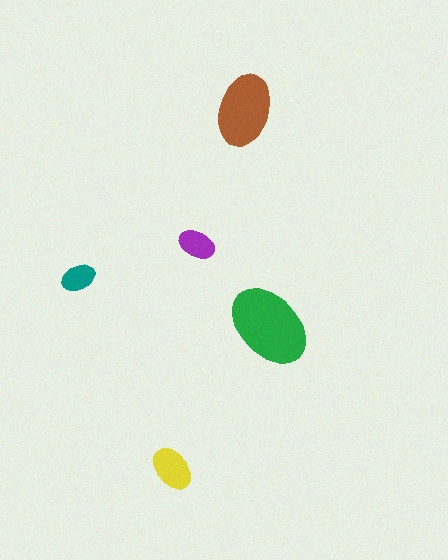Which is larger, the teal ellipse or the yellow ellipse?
The yellow one.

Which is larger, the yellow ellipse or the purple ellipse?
The yellow one.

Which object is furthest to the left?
The teal ellipse is leftmost.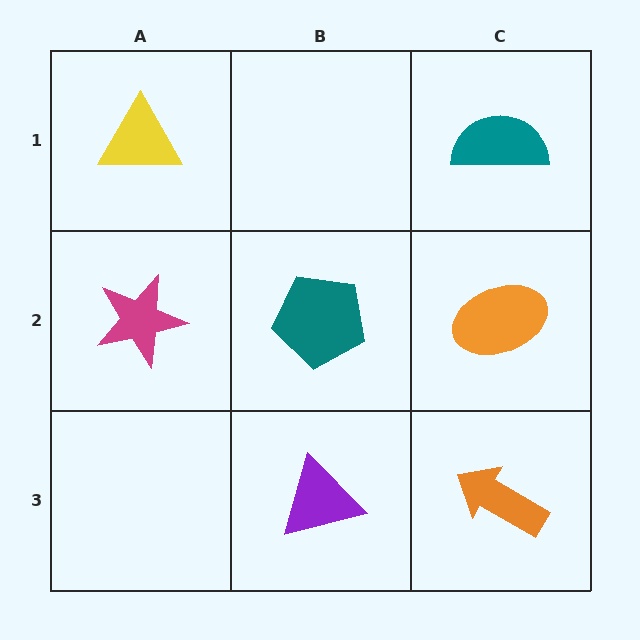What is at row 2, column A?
A magenta star.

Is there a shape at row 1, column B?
No, that cell is empty.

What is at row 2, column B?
A teal pentagon.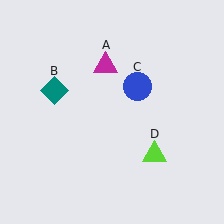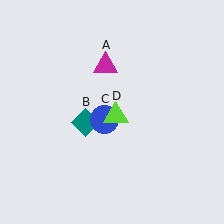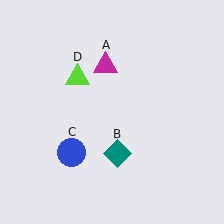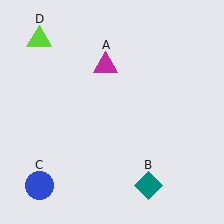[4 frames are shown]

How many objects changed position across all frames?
3 objects changed position: teal diamond (object B), blue circle (object C), lime triangle (object D).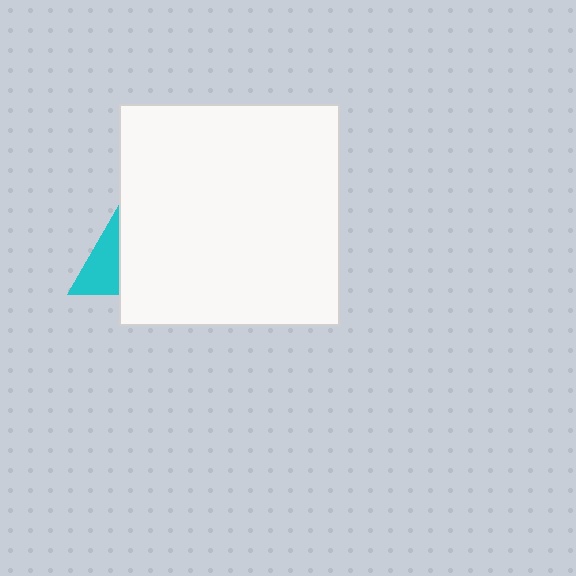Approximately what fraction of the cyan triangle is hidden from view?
Roughly 62% of the cyan triangle is hidden behind the white square.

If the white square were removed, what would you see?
You would see the complete cyan triangle.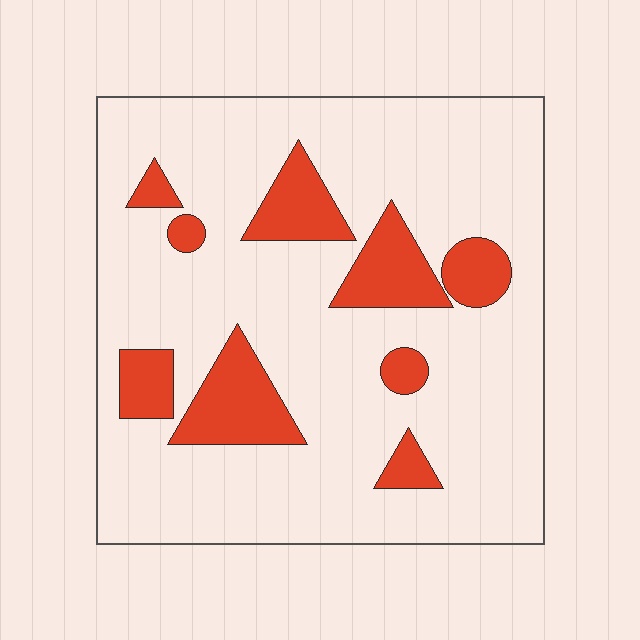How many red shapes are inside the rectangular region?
9.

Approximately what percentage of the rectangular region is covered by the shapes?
Approximately 20%.